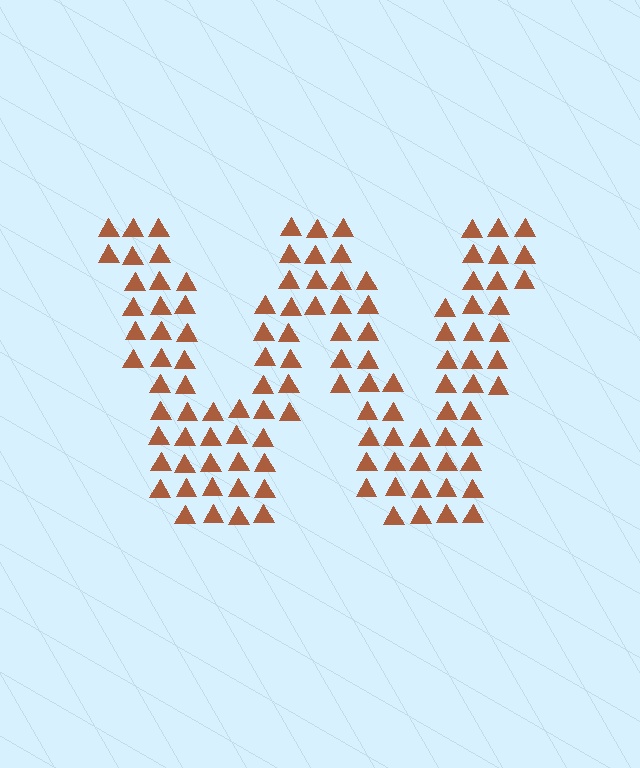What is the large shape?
The large shape is the letter W.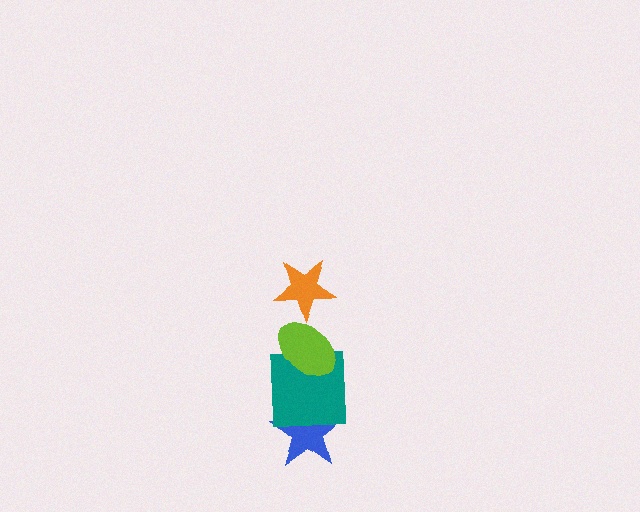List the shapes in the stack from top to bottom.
From top to bottom: the orange star, the lime ellipse, the teal square, the blue star.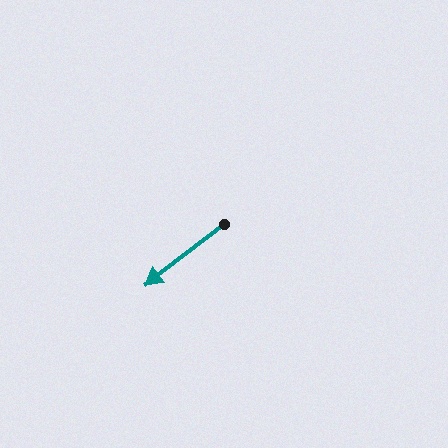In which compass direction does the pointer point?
Southwest.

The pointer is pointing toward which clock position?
Roughly 8 o'clock.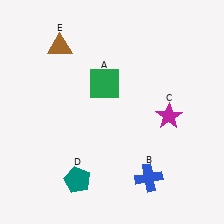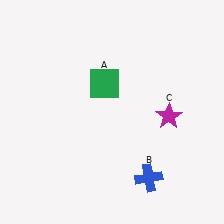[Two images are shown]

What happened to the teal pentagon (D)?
The teal pentagon (D) was removed in Image 2. It was in the bottom-left area of Image 1.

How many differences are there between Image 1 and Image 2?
There are 2 differences between the two images.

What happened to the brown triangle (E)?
The brown triangle (E) was removed in Image 2. It was in the top-left area of Image 1.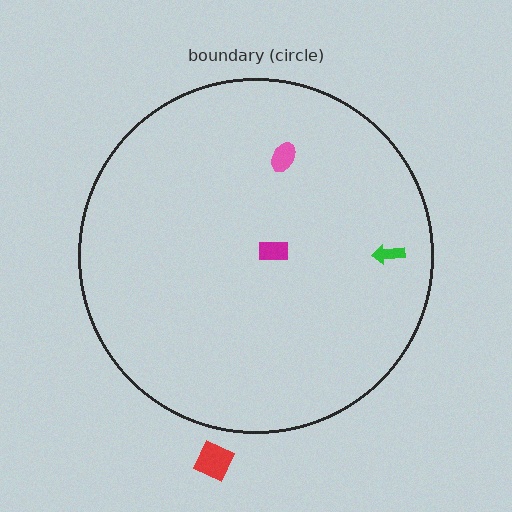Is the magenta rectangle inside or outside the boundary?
Inside.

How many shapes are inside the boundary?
3 inside, 1 outside.